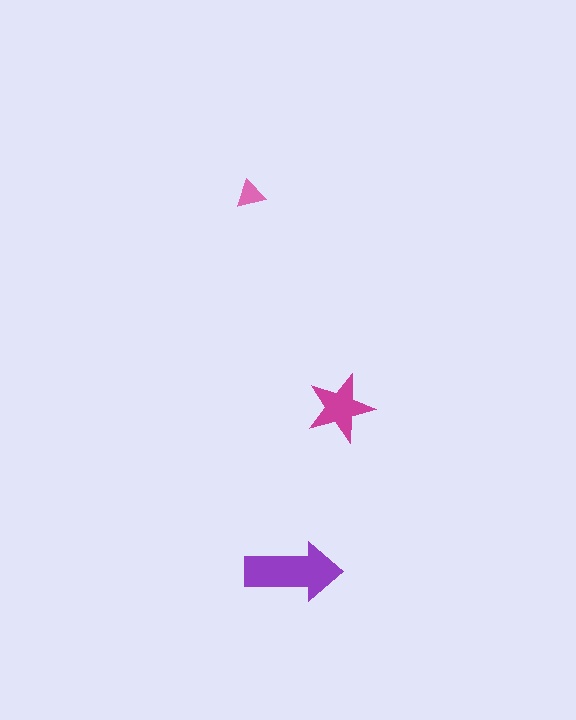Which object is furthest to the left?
The pink triangle is leftmost.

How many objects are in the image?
There are 3 objects in the image.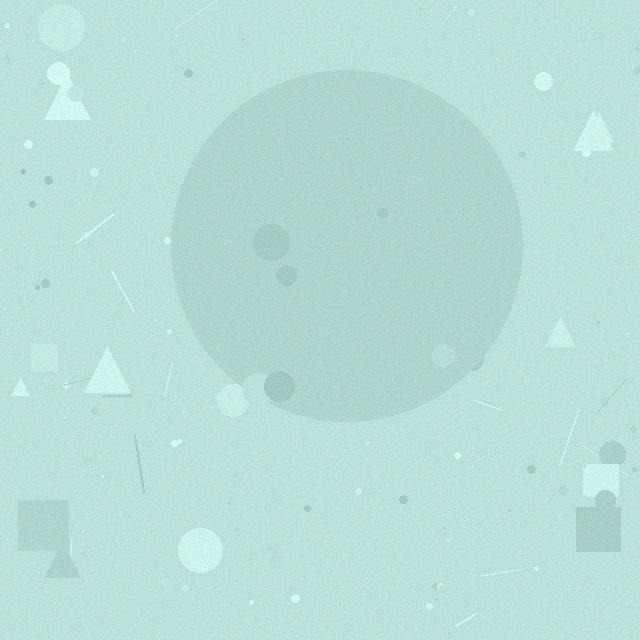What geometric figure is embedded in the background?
A circle is embedded in the background.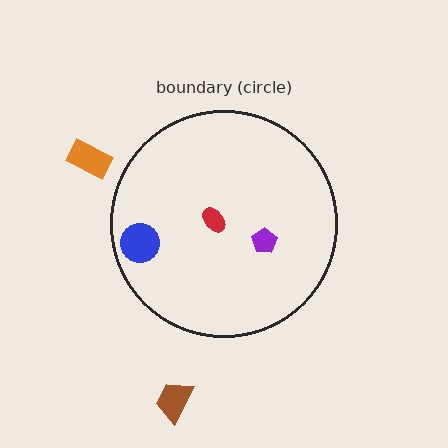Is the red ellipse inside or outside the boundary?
Inside.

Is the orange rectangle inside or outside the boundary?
Outside.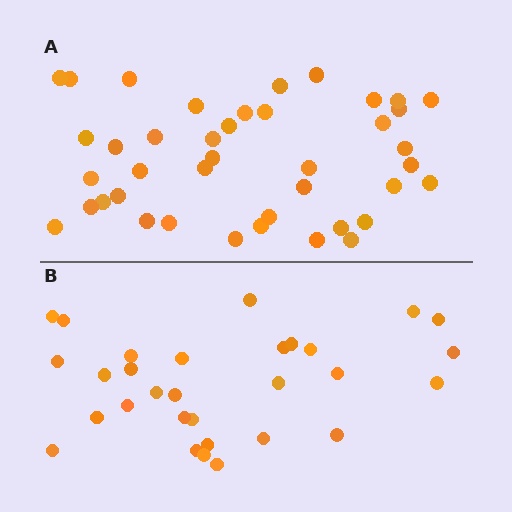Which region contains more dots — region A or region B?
Region A (the top region) has more dots.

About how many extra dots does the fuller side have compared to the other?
Region A has roughly 12 or so more dots than region B.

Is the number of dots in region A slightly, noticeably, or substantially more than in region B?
Region A has noticeably more, but not dramatically so. The ratio is roughly 1.4 to 1.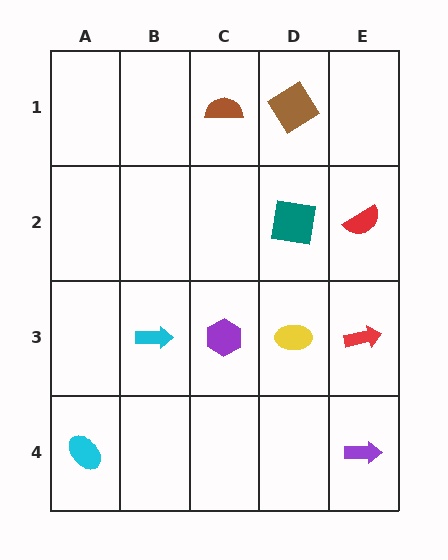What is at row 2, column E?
A red semicircle.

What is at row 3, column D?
A yellow ellipse.